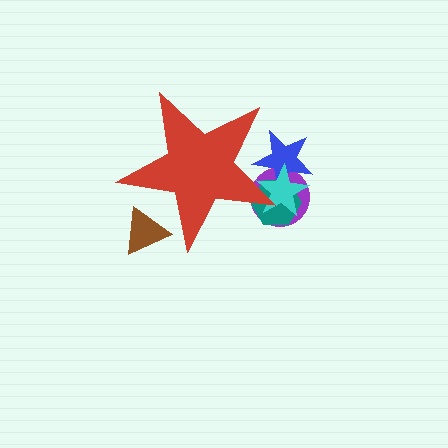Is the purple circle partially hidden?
Yes, the purple circle is partially hidden behind the red star.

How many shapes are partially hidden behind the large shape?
5 shapes are partially hidden.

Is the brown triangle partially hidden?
Yes, the brown triangle is partially hidden behind the red star.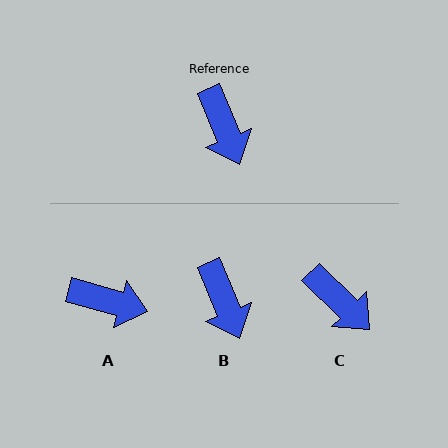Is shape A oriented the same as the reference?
No, it is off by about 52 degrees.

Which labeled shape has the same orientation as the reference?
B.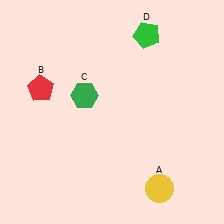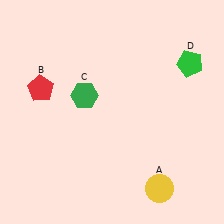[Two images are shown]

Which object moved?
The green pentagon (D) moved right.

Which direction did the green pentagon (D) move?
The green pentagon (D) moved right.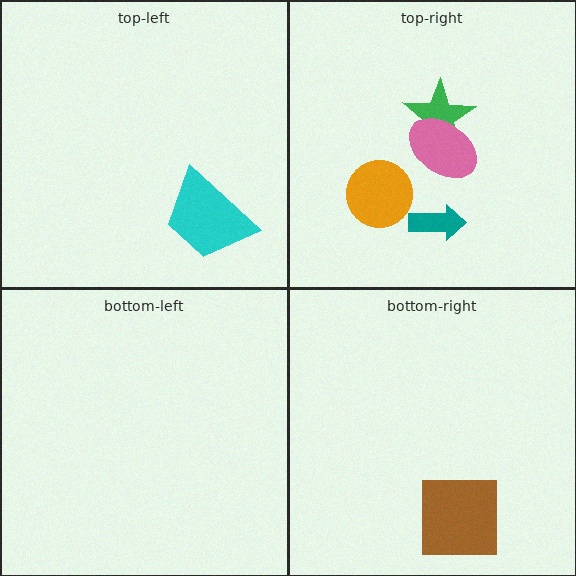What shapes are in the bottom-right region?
The brown square.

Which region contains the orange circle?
The top-right region.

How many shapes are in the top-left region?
1.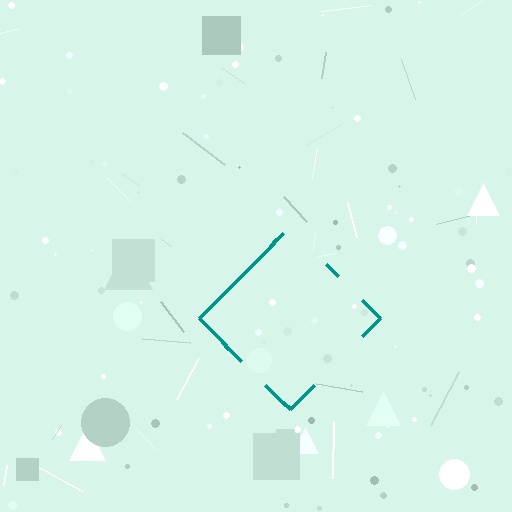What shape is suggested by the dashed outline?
The dashed outline suggests a diamond.